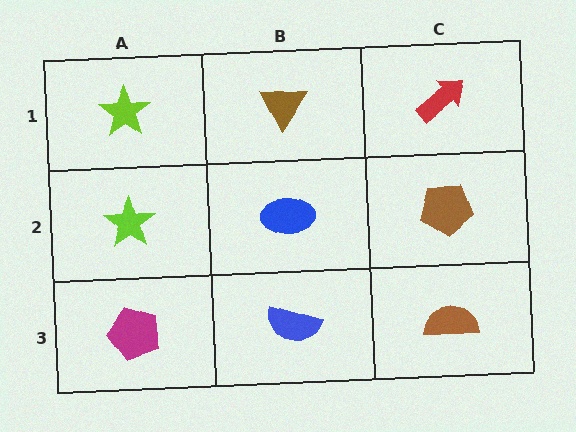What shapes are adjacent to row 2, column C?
A red arrow (row 1, column C), a brown semicircle (row 3, column C), a blue ellipse (row 2, column B).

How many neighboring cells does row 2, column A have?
3.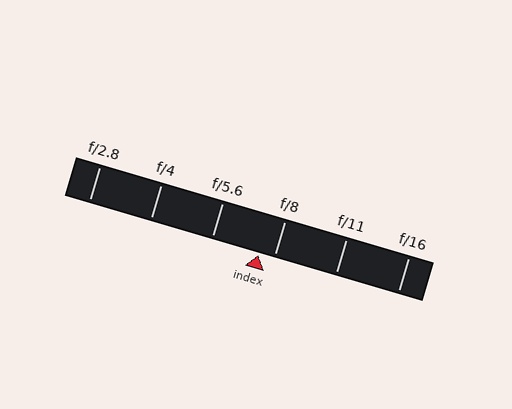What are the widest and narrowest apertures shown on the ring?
The widest aperture shown is f/2.8 and the narrowest is f/16.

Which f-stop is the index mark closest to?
The index mark is closest to f/8.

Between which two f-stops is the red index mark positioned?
The index mark is between f/5.6 and f/8.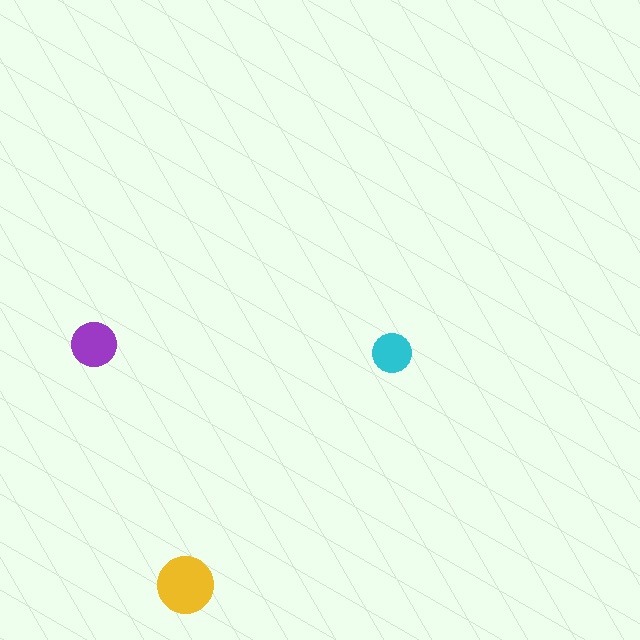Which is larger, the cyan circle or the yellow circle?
The yellow one.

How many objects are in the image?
There are 3 objects in the image.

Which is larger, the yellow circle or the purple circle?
The yellow one.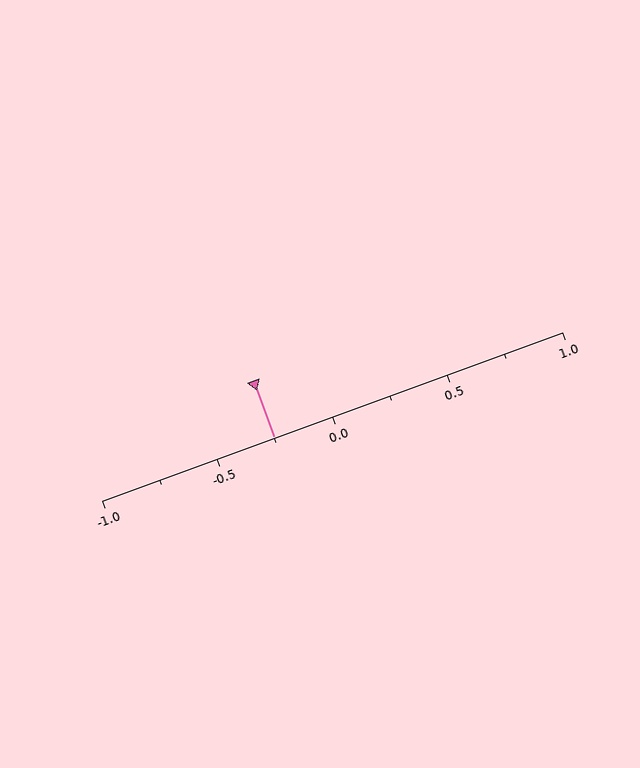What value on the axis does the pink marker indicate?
The marker indicates approximately -0.25.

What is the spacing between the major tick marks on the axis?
The major ticks are spaced 0.5 apart.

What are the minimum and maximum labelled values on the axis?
The axis runs from -1.0 to 1.0.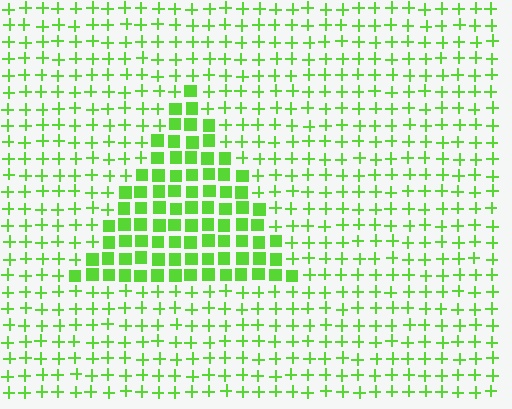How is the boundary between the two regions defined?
The boundary is defined by a change in element shape: squares inside vs. plus signs outside. All elements share the same color and spacing.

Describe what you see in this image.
The image is filled with small lime elements arranged in a uniform grid. A triangle-shaped region contains squares, while the surrounding area contains plus signs. The boundary is defined purely by the change in element shape.